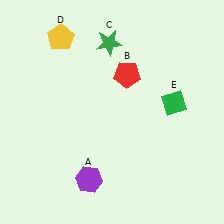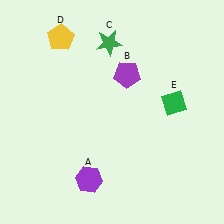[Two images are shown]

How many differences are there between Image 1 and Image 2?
There is 1 difference between the two images.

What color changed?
The pentagon (B) changed from red in Image 1 to purple in Image 2.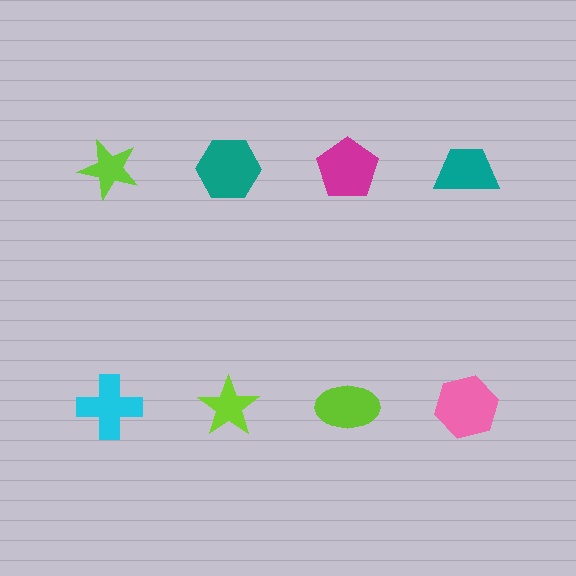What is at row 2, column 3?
A lime ellipse.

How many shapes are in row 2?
4 shapes.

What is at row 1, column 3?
A magenta pentagon.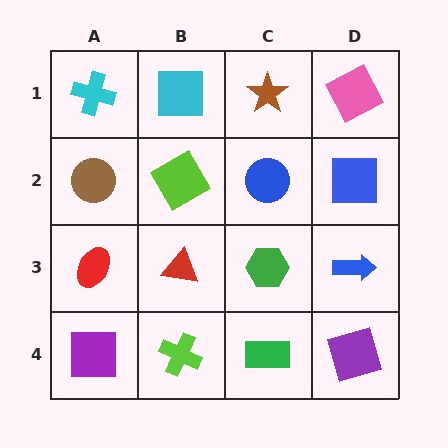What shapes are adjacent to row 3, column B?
A lime square (row 2, column B), a lime cross (row 4, column B), a red ellipse (row 3, column A), a green hexagon (row 3, column C).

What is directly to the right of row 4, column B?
A green rectangle.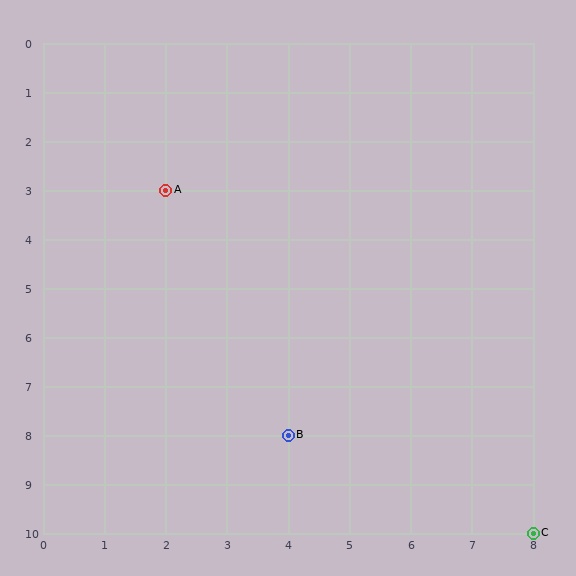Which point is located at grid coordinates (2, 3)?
Point A is at (2, 3).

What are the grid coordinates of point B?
Point B is at grid coordinates (4, 8).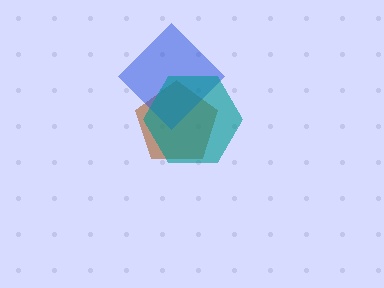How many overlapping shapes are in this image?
There are 3 overlapping shapes in the image.